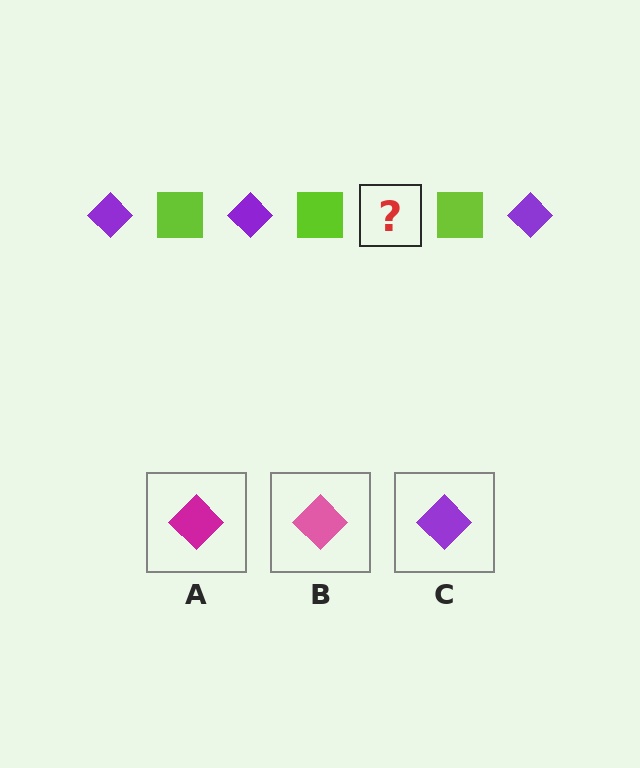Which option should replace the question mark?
Option C.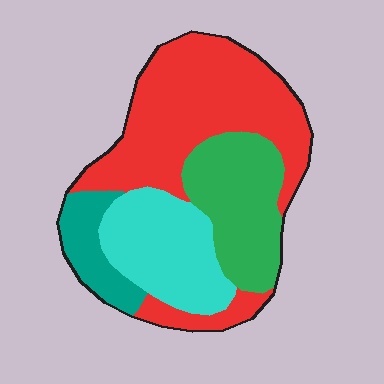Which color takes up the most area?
Red, at roughly 45%.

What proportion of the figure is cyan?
Cyan covers 22% of the figure.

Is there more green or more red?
Red.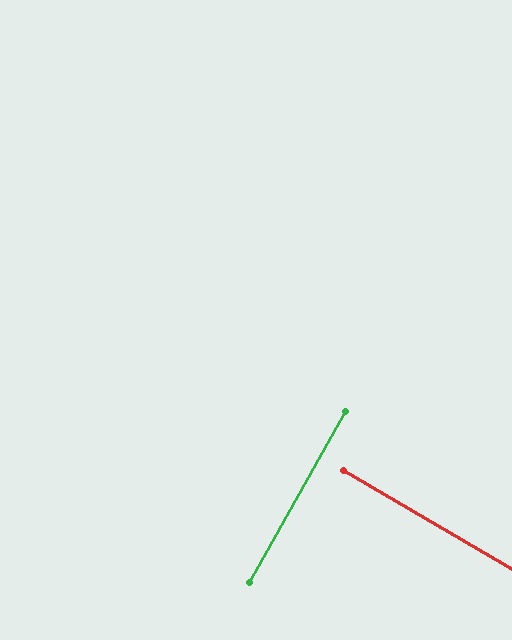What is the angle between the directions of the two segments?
Approximately 89 degrees.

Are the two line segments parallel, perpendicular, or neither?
Perpendicular — they meet at approximately 89°.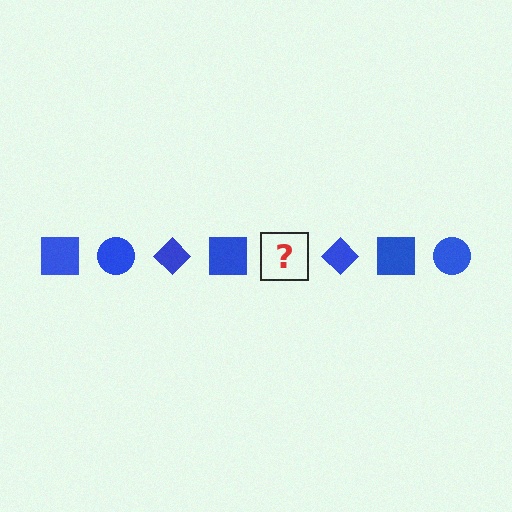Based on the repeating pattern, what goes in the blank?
The blank should be a blue circle.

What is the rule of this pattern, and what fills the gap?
The rule is that the pattern cycles through square, circle, diamond shapes in blue. The gap should be filled with a blue circle.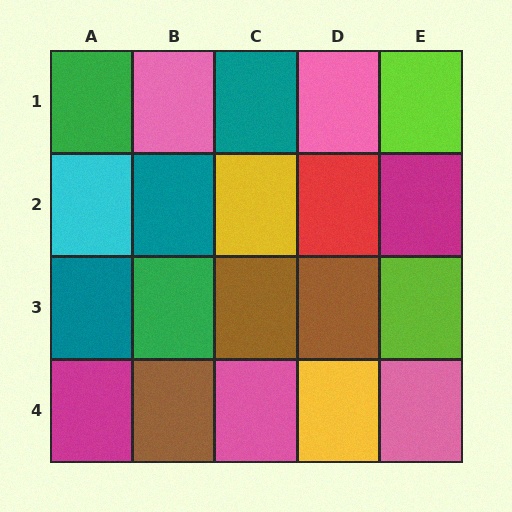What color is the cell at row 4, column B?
Brown.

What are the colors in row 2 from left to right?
Cyan, teal, yellow, red, magenta.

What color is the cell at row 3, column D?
Brown.